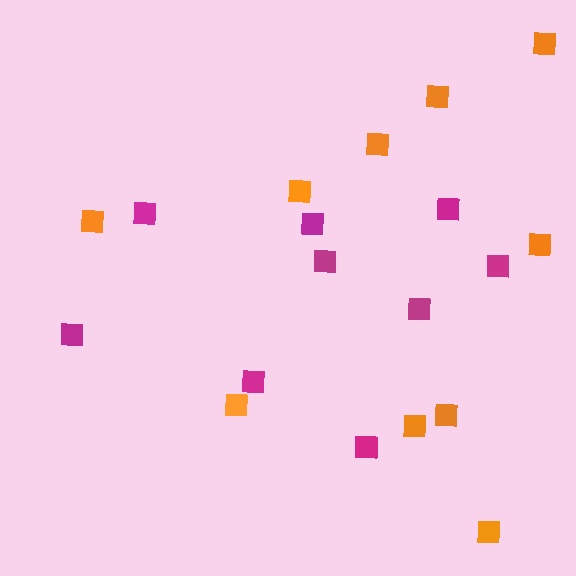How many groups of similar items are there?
There are 2 groups: one group of orange squares (10) and one group of magenta squares (9).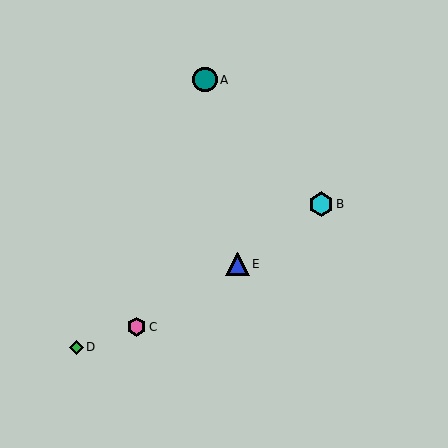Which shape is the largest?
The cyan hexagon (labeled B) is the largest.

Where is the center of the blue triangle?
The center of the blue triangle is at (237, 264).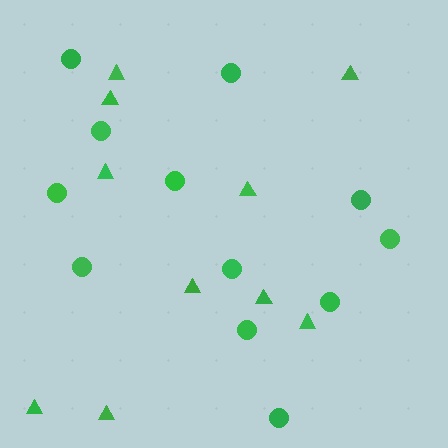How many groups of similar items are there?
There are 2 groups: one group of circles (12) and one group of triangles (10).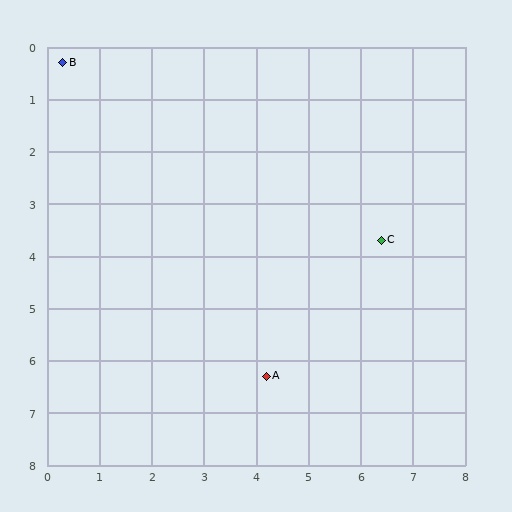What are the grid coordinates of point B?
Point B is at approximately (0.3, 0.3).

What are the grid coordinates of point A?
Point A is at approximately (4.2, 6.3).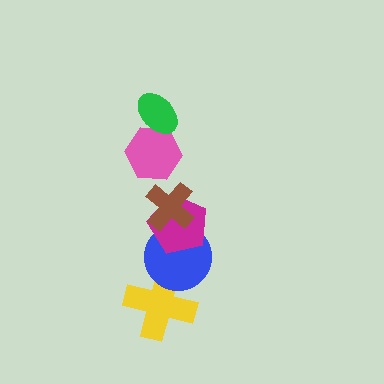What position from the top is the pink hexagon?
The pink hexagon is 2nd from the top.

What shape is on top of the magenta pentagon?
The brown cross is on top of the magenta pentagon.